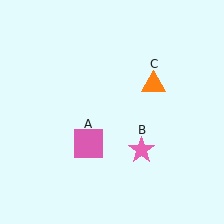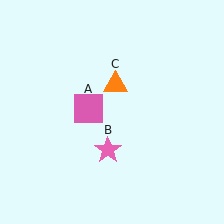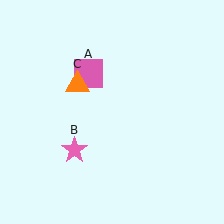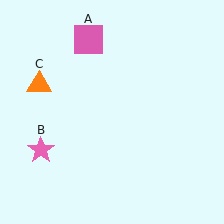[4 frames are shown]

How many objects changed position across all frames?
3 objects changed position: pink square (object A), pink star (object B), orange triangle (object C).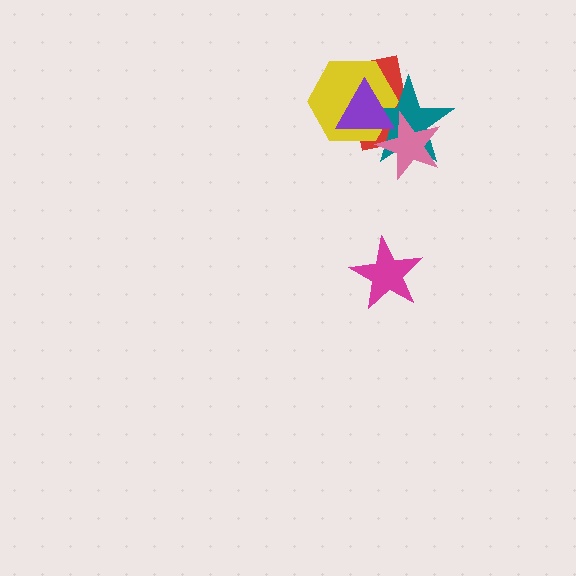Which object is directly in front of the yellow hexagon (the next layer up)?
The teal star is directly in front of the yellow hexagon.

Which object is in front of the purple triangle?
The pink star is in front of the purple triangle.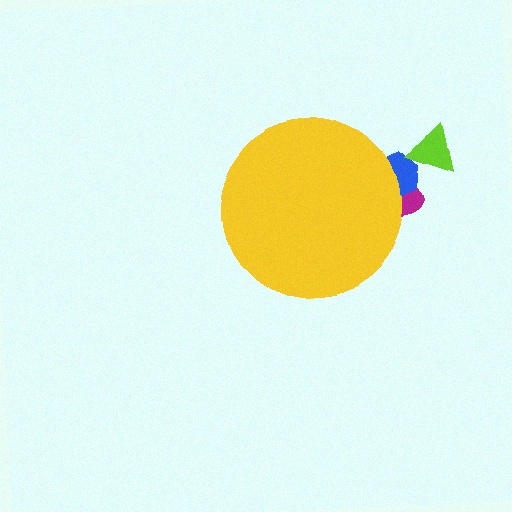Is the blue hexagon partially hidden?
Yes, the blue hexagon is partially hidden behind the yellow circle.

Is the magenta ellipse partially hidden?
Yes, the magenta ellipse is partially hidden behind the yellow circle.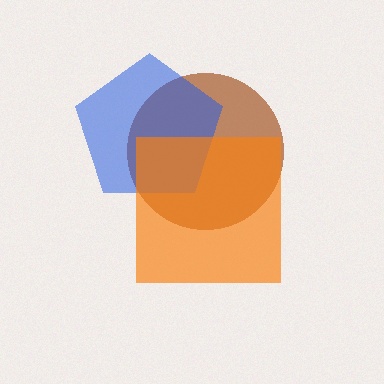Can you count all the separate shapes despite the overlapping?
Yes, there are 3 separate shapes.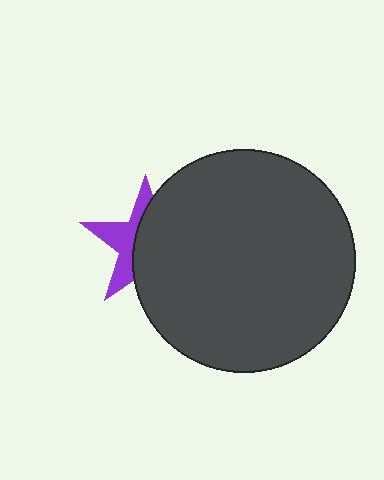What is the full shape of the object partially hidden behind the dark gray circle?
The partially hidden object is a purple star.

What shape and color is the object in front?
The object in front is a dark gray circle.